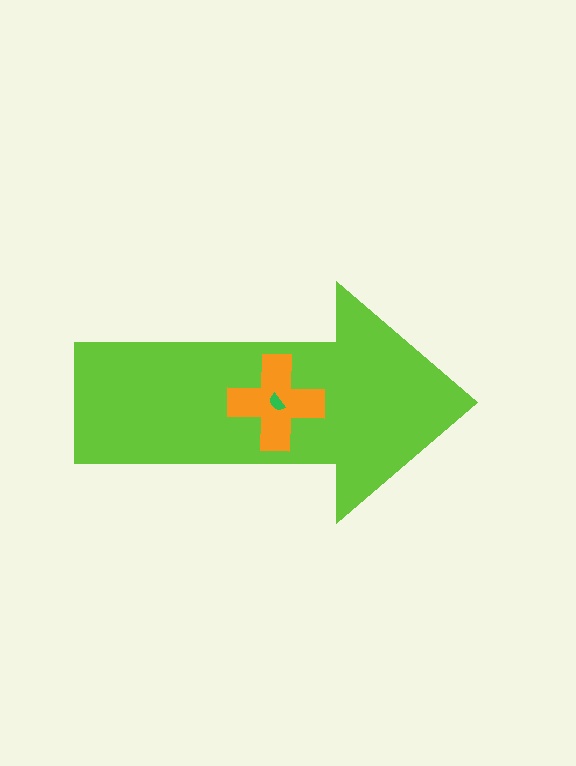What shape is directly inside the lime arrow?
The orange cross.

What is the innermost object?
The green semicircle.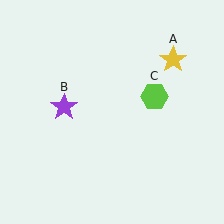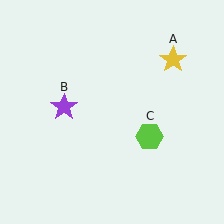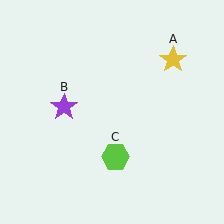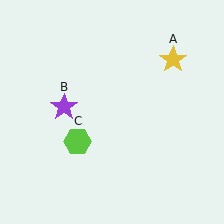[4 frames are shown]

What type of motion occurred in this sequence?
The lime hexagon (object C) rotated clockwise around the center of the scene.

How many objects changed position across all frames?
1 object changed position: lime hexagon (object C).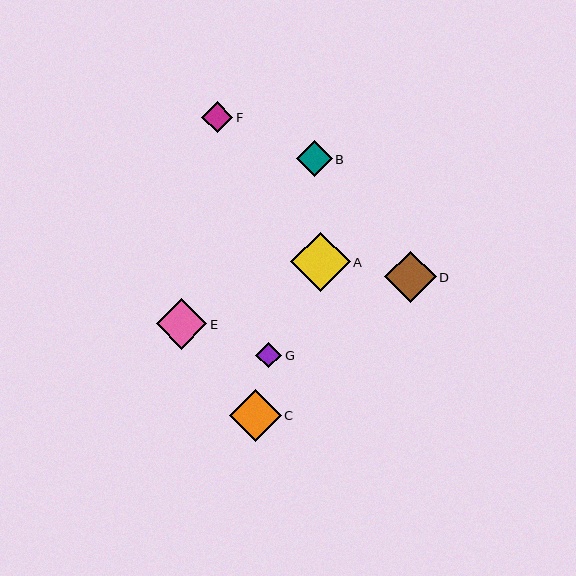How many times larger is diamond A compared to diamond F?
Diamond A is approximately 1.9 times the size of diamond F.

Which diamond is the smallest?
Diamond G is the smallest with a size of approximately 26 pixels.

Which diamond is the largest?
Diamond A is the largest with a size of approximately 59 pixels.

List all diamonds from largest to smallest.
From largest to smallest: A, C, D, E, B, F, G.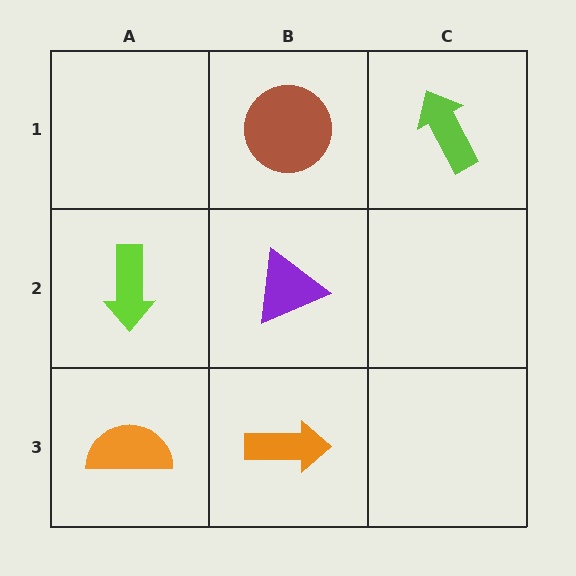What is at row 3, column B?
An orange arrow.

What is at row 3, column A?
An orange semicircle.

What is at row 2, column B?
A purple triangle.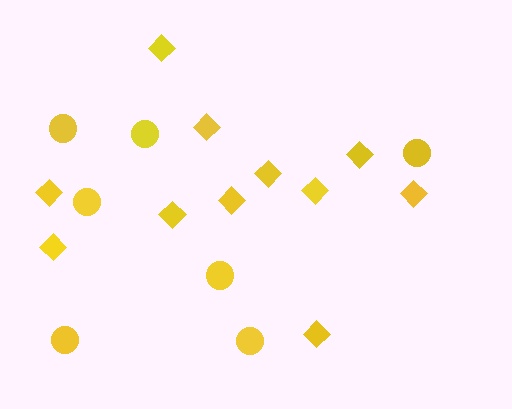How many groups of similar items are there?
There are 2 groups: one group of diamonds (11) and one group of circles (7).